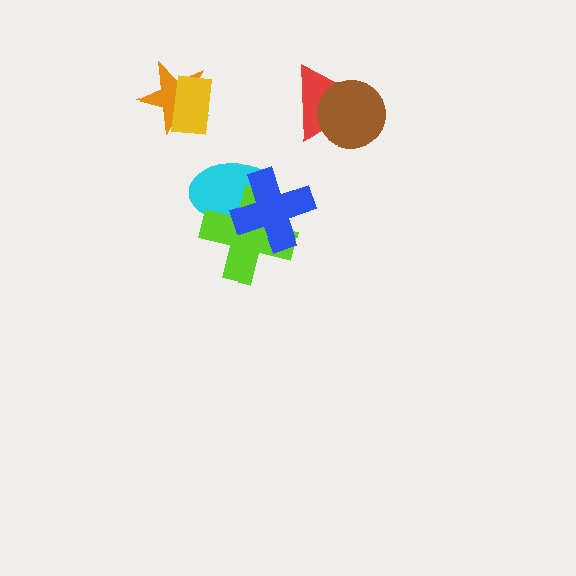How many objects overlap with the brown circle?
1 object overlaps with the brown circle.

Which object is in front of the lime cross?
The blue cross is in front of the lime cross.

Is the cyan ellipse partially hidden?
Yes, it is partially covered by another shape.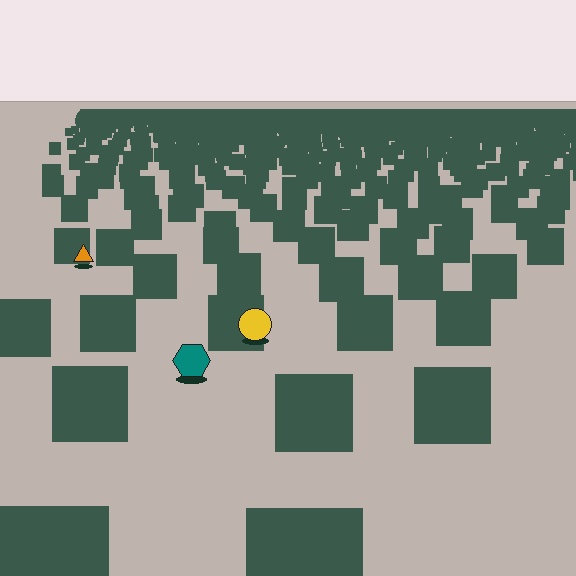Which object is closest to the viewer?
The teal hexagon is closest. The texture marks near it are larger and more spread out.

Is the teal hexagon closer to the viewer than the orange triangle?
Yes. The teal hexagon is closer — you can tell from the texture gradient: the ground texture is coarser near it.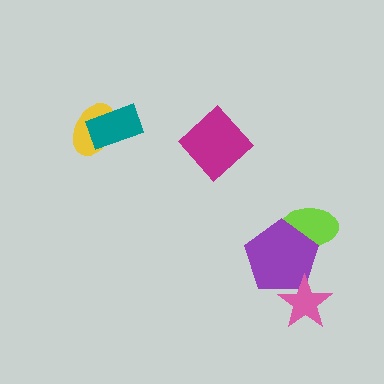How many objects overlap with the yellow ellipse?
1 object overlaps with the yellow ellipse.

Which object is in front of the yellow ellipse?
The teal rectangle is in front of the yellow ellipse.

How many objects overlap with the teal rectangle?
1 object overlaps with the teal rectangle.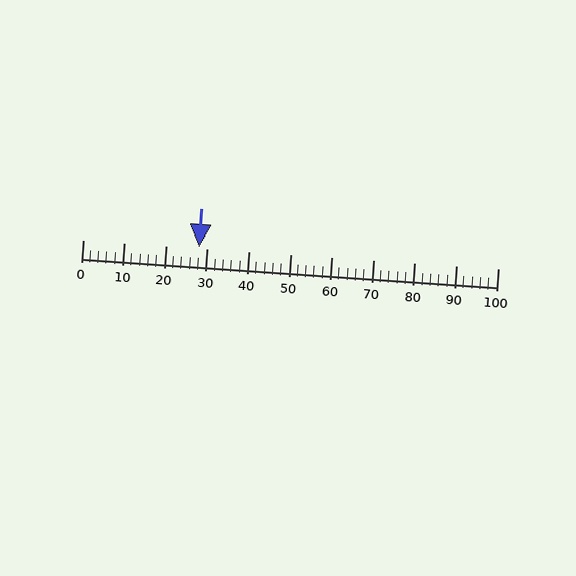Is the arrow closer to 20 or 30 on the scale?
The arrow is closer to 30.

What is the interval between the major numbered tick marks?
The major tick marks are spaced 10 units apart.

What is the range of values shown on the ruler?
The ruler shows values from 0 to 100.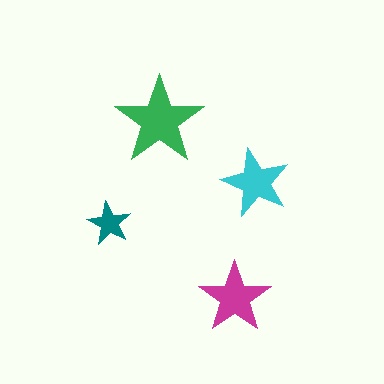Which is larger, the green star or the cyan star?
The green one.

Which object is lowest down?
The magenta star is bottommost.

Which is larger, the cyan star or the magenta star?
The magenta one.